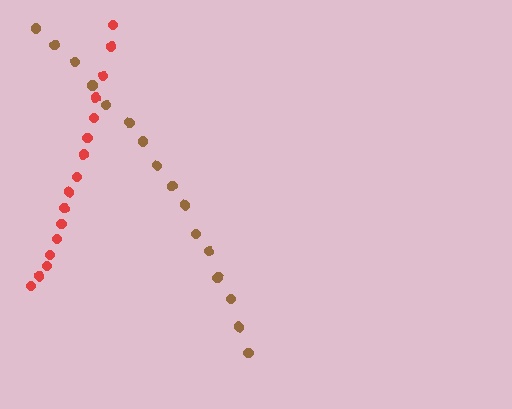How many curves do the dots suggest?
There are 2 distinct paths.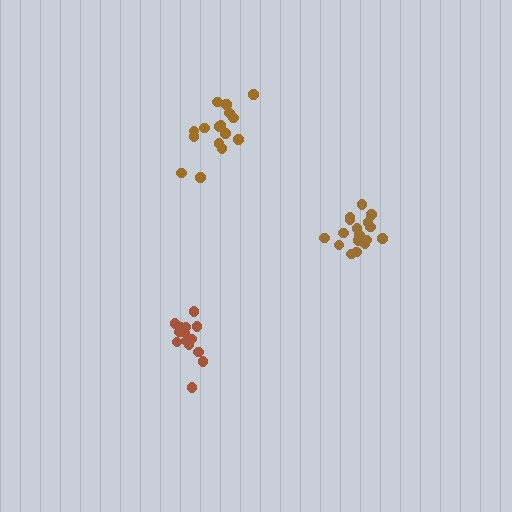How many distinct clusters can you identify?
There are 3 distinct clusters.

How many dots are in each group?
Group 1: 17 dots, Group 2: 14 dots, Group 3: 16 dots (47 total).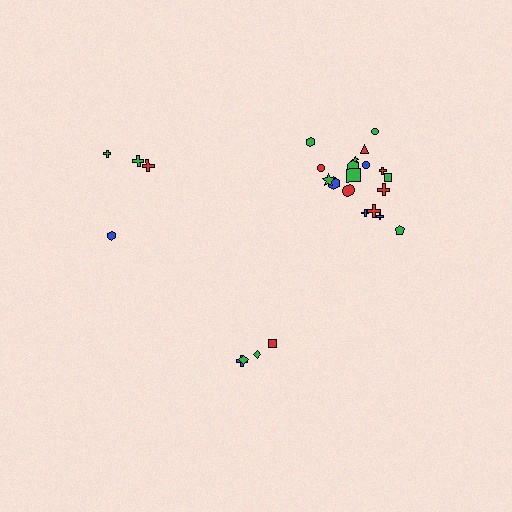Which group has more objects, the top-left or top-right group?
The top-right group.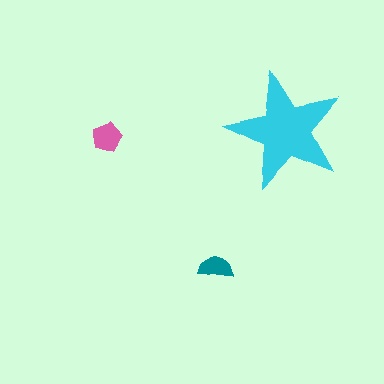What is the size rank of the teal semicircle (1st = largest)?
3rd.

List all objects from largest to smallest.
The cyan star, the pink pentagon, the teal semicircle.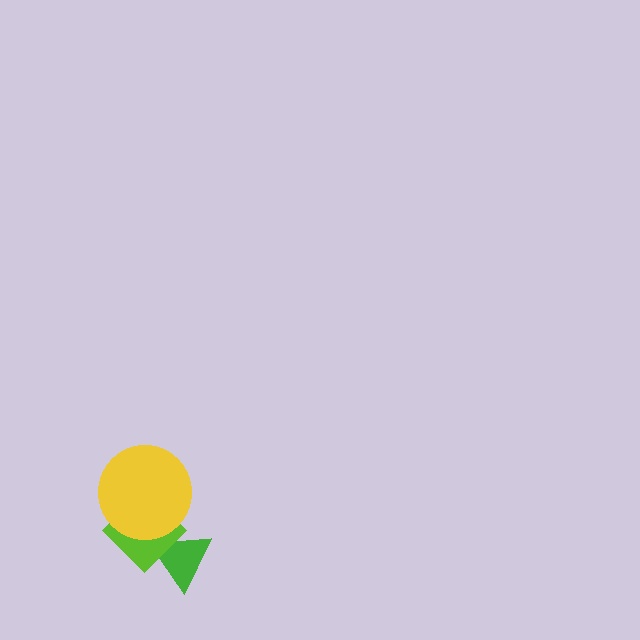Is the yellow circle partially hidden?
No, no other shape covers it.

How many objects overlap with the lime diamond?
2 objects overlap with the lime diamond.